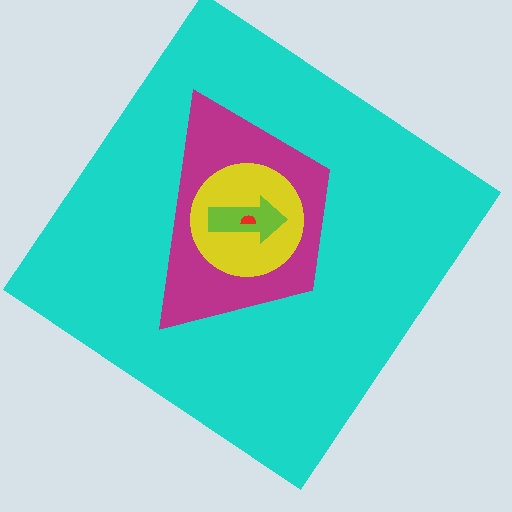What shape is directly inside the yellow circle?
The lime arrow.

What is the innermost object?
The red semicircle.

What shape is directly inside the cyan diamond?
The magenta trapezoid.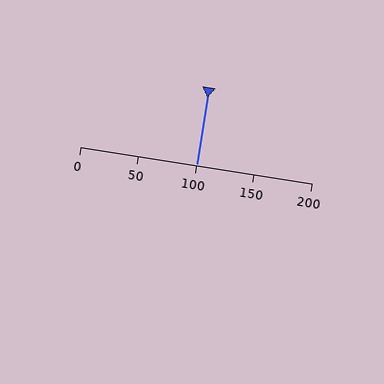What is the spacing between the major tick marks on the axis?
The major ticks are spaced 50 apart.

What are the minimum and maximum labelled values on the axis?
The axis runs from 0 to 200.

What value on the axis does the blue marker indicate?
The marker indicates approximately 100.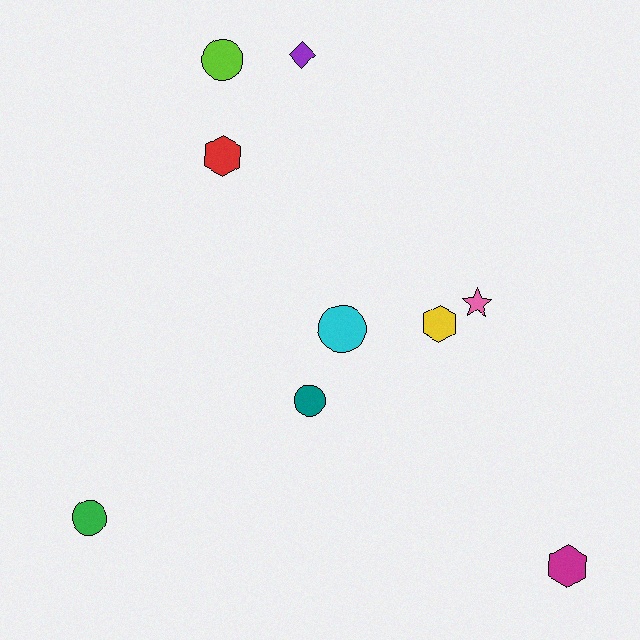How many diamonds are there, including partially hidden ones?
There is 1 diamond.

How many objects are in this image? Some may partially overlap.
There are 9 objects.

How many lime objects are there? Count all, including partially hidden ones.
There is 1 lime object.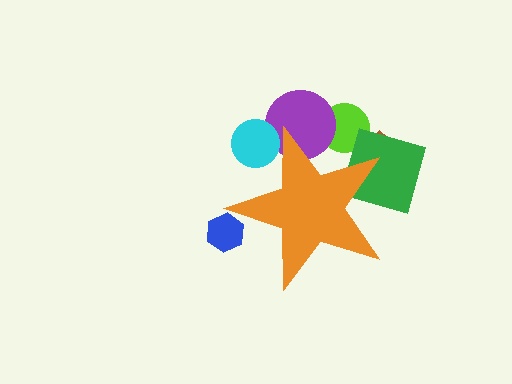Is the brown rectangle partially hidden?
Yes, the brown rectangle is partially hidden behind the orange star.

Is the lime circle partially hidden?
Yes, the lime circle is partially hidden behind the orange star.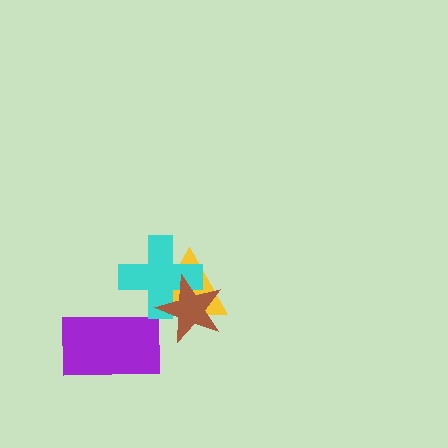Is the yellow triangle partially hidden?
Yes, it is partially covered by another shape.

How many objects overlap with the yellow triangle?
2 objects overlap with the yellow triangle.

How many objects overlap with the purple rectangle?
0 objects overlap with the purple rectangle.